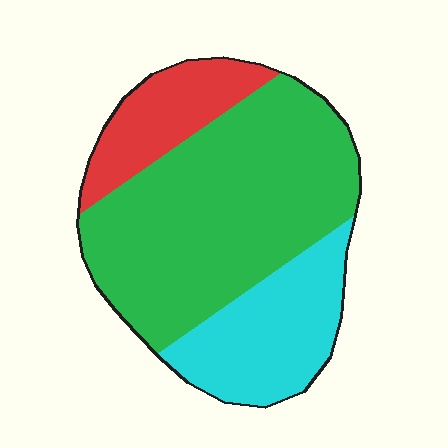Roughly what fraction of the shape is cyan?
Cyan takes up about one quarter (1/4) of the shape.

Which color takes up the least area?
Red, at roughly 15%.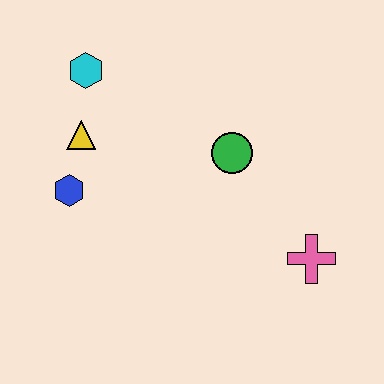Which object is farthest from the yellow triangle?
The pink cross is farthest from the yellow triangle.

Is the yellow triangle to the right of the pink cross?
No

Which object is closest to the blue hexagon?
The yellow triangle is closest to the blue hexagon.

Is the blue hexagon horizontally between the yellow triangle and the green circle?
No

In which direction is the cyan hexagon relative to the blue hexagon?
The cyan hexagon is above the blue hexagon.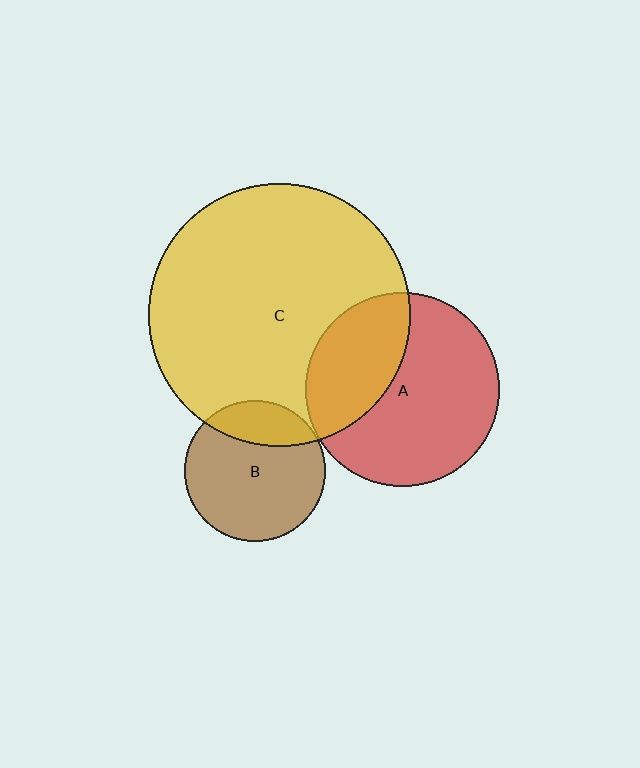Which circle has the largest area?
Circle C (yellow).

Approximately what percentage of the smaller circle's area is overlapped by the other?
Approximately 25%.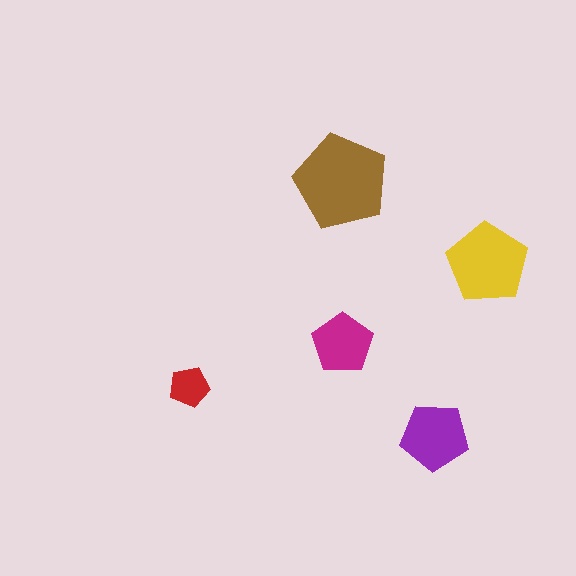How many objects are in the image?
There are 5 objects in the image.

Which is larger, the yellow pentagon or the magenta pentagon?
The yellow one.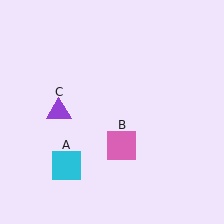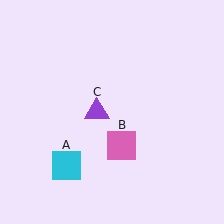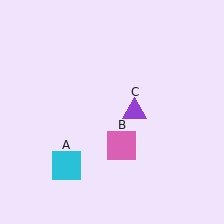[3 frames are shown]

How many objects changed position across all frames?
1 object changed position: purple triangle (object C).